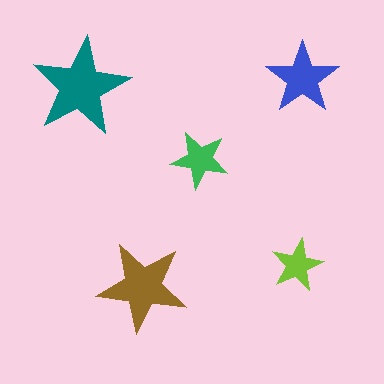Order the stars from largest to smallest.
the teal one, the brown one, the blue one, the green one, the lime one.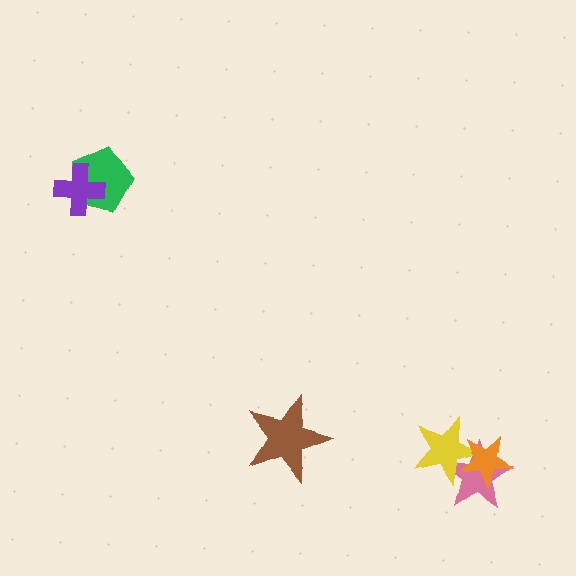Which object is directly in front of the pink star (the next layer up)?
The yellow star is directly in front of the pink star.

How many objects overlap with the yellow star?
2 objects overlap with the yellow star.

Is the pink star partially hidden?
Yes, it is partially covered by another shape.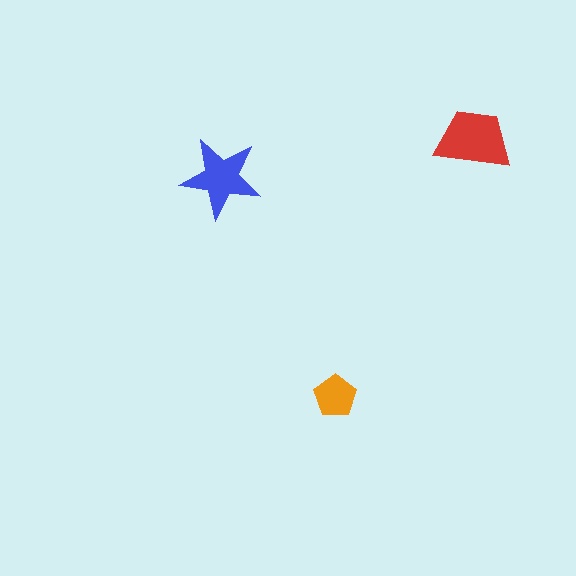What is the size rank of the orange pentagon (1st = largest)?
3rd.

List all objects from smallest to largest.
The orange pentagon, the blue star, the red trapezoid.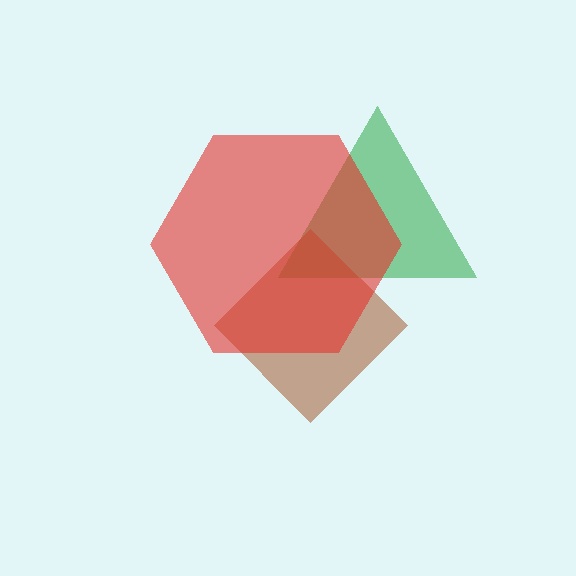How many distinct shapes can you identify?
There are 3 distinct shapes: a green triangle, a brown diamond, a red hexagon.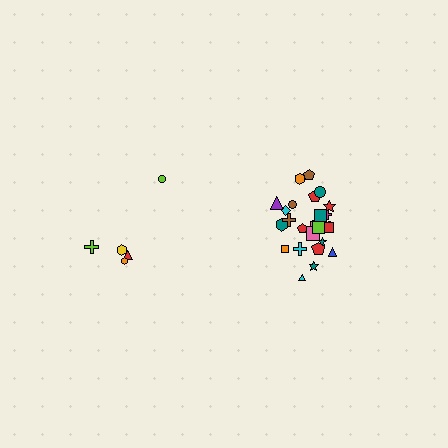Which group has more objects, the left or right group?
The right group.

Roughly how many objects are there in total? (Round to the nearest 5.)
Roughly 30 objects in total.